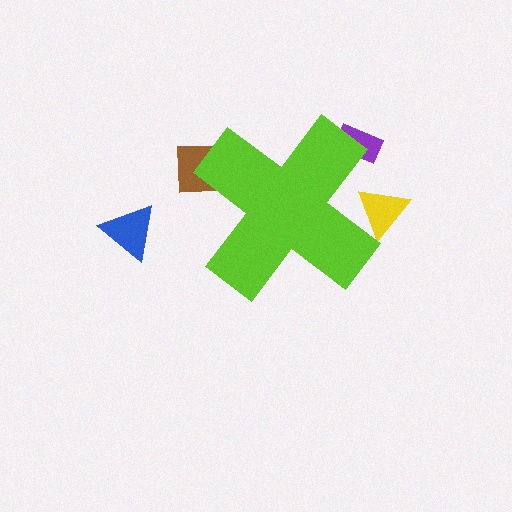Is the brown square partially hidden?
Yes, the brown square is partially hidden behind the lime cross.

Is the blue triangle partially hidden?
No, the blue triangle is fully visible.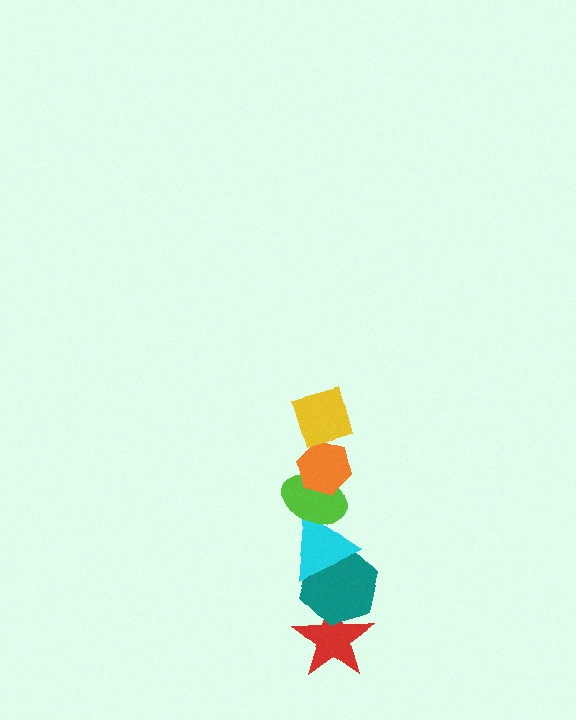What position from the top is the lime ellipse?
The lime ellipse is 3rd from the top.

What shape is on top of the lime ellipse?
The orange hexagon is on top of the lime ellipse.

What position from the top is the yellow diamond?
The yellow diamond is 1st from the top.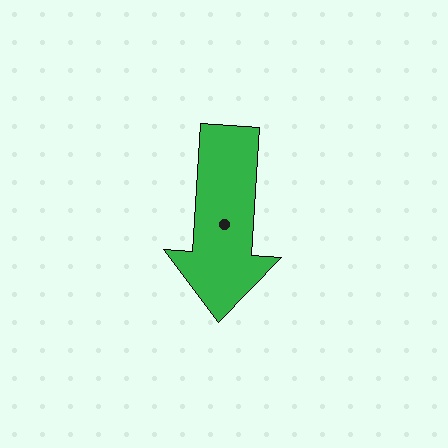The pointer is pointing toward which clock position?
Roughly 6 o'clock.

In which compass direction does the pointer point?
South.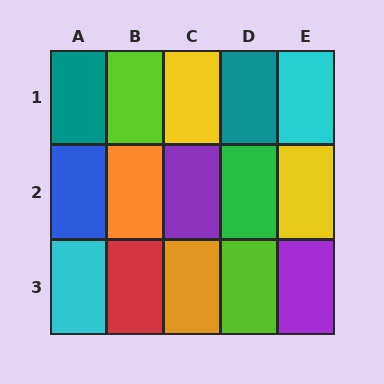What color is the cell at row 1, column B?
Lime.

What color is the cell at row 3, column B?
Red.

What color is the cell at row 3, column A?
Cyan.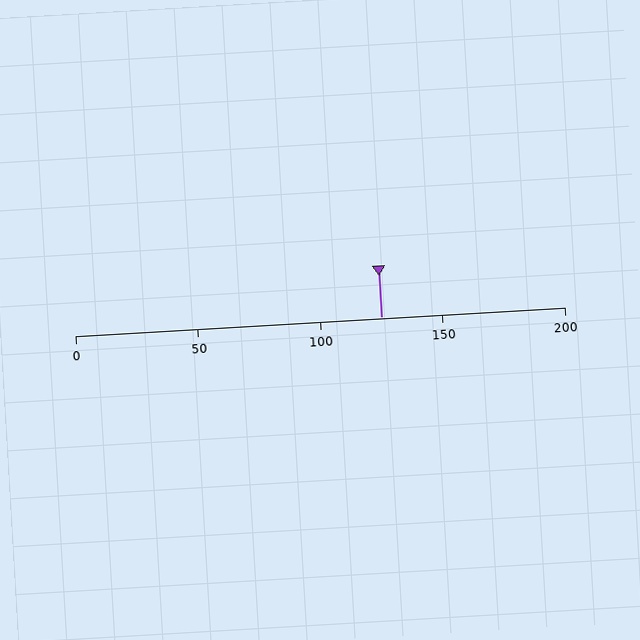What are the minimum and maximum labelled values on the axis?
The axis runs from 0 to 200.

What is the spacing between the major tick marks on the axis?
The major ticks are spaced 50 apart.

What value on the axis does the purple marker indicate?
The marker indicates approximately 125.